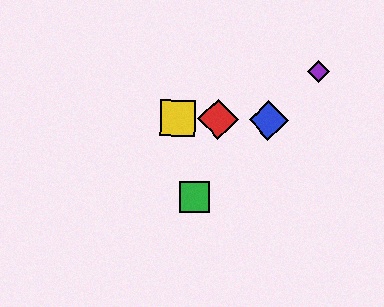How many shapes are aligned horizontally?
3 shapes (the red diamond, the blue diamond, the yellow square) are aligned horizontally.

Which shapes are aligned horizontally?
The red diamond, the blue diamond, the yellow square are aligned horizontally.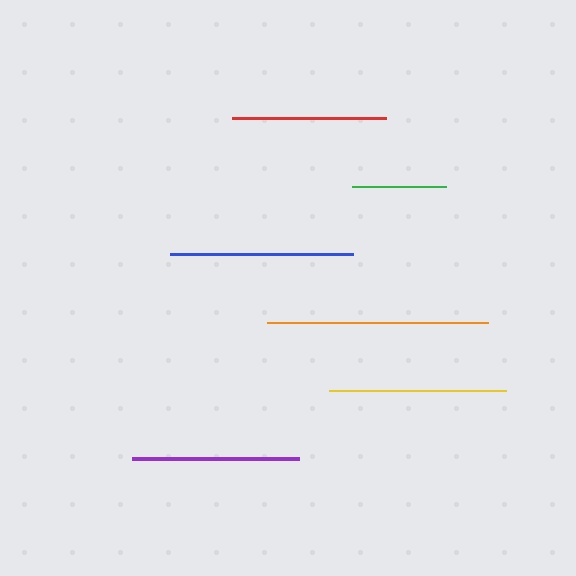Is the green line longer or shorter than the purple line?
The purple line is longer than the green line.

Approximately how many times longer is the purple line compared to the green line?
The purple line is approximately 1.8 times the length of the green line.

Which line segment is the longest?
The orange line is the longest at approximately 221 pixels.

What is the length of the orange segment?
The orange segment is approximately 221 pixels long.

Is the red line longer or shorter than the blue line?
The blue line is longer than the red line.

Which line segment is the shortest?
The green line is the shortest at approximately 95 pixels.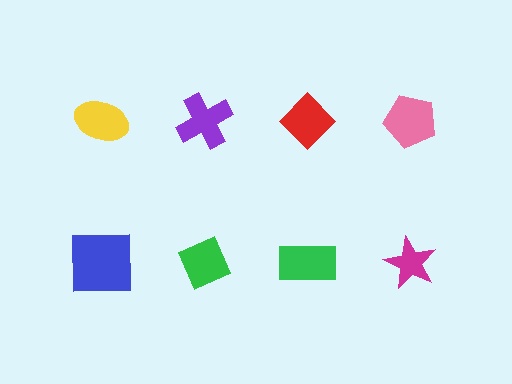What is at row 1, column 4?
A pink pentagon.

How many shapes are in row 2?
4 shapes.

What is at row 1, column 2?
A purple cross.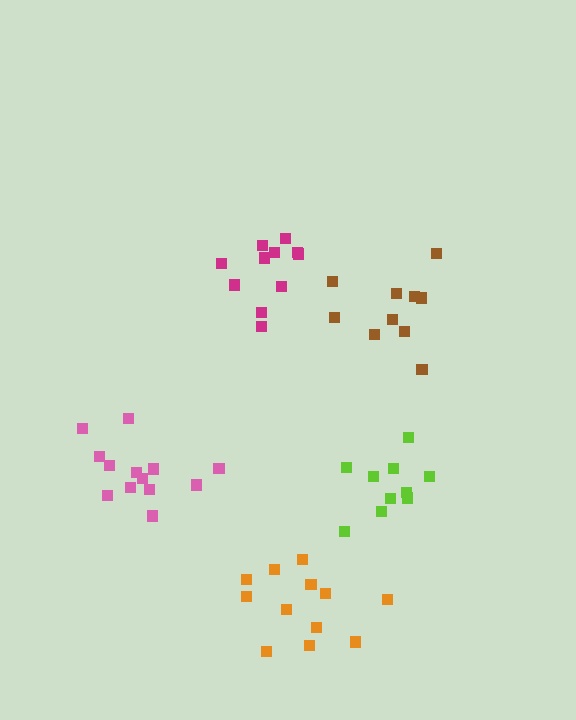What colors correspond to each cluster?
The clusters are colored: orange, lime, pink, magenta, brown.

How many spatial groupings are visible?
There are 5 spatial groupings.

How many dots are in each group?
Group 1: 12 dots, Group 2: 10 dots, Group 3: 13 dots, Group 4: 11 dots, Group 5: 10 dots (56 total).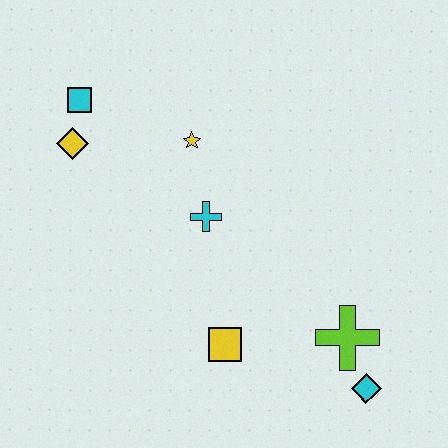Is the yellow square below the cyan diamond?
No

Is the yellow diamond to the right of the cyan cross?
No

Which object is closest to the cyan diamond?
The lime cross is closest to the cyan diamond.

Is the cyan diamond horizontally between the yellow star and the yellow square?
No